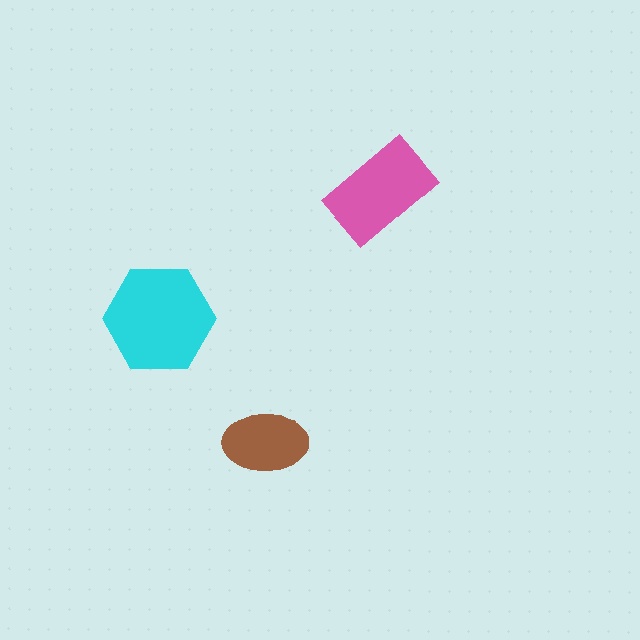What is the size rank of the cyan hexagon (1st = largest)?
1st.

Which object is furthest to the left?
The cyan hexagon is leftmost.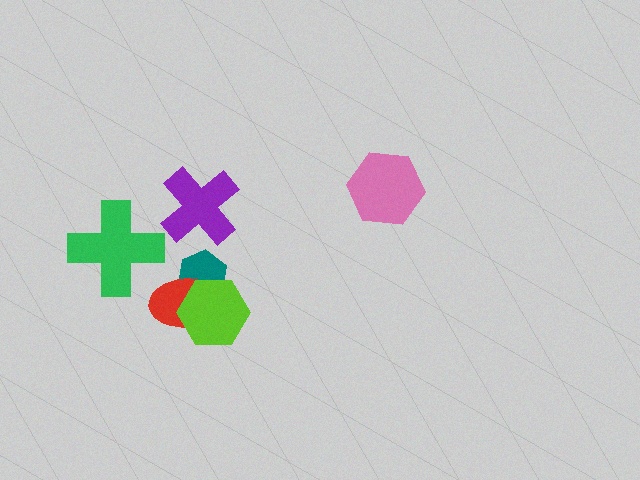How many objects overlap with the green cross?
0 objects overlap with the green cross.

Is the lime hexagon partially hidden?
No, no other shape covers it.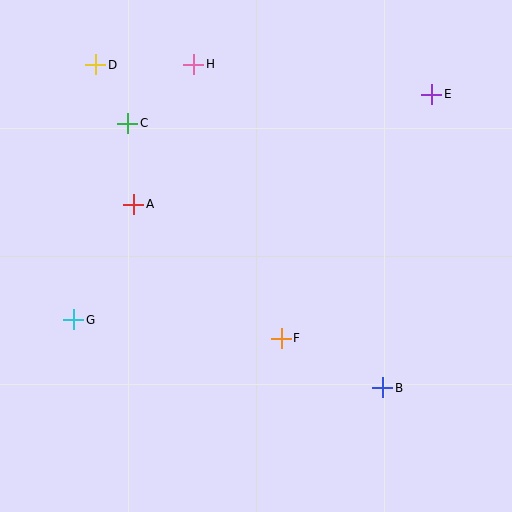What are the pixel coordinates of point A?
Point A is at (134, 204).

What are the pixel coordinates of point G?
Point G is at (74, 320).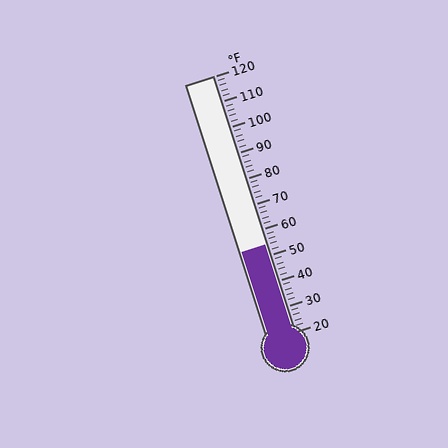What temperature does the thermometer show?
The thermometer shows approximately 54°F.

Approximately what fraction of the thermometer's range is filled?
The thermometer is filled to approximately 35% of its range.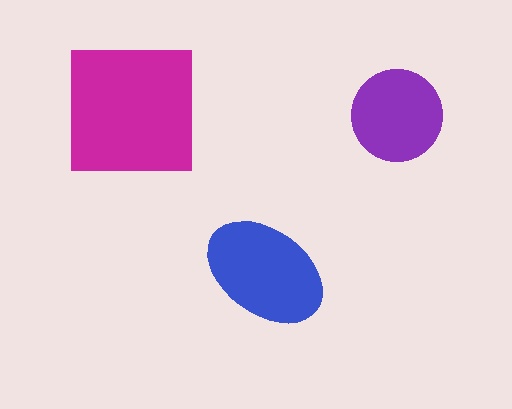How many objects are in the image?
There are 3 objects in the image.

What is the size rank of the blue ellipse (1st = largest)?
2nd.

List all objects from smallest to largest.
The purple circle, the blue ellipse, the magenta square.